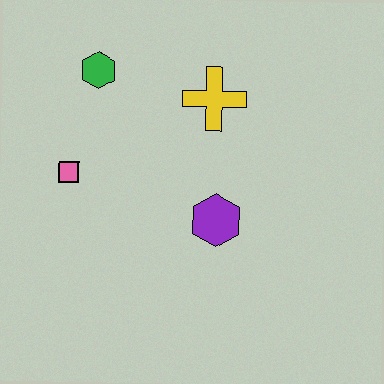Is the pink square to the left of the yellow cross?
Yes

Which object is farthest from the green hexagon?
The purple hexagon is farthest from the green hexagon.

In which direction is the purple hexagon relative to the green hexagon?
The purple hexagon is below the green hexagon.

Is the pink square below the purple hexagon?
No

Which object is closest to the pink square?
The green hexagon is closest to the pink square.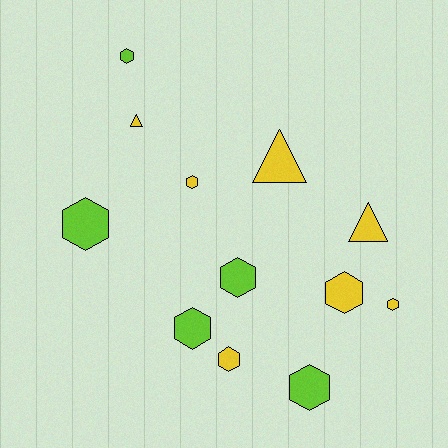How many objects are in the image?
There are 12 objects.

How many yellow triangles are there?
There are 3 yellow triangles.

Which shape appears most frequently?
Hexagon, with 9 objects.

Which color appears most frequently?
Yellow, with 7 objects.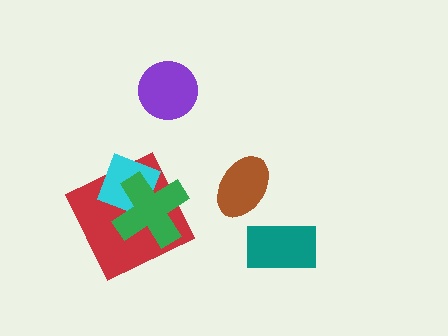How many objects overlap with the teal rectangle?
0 objects overlap with the teal rectangle.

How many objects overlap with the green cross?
2 objects overlap with the green cross.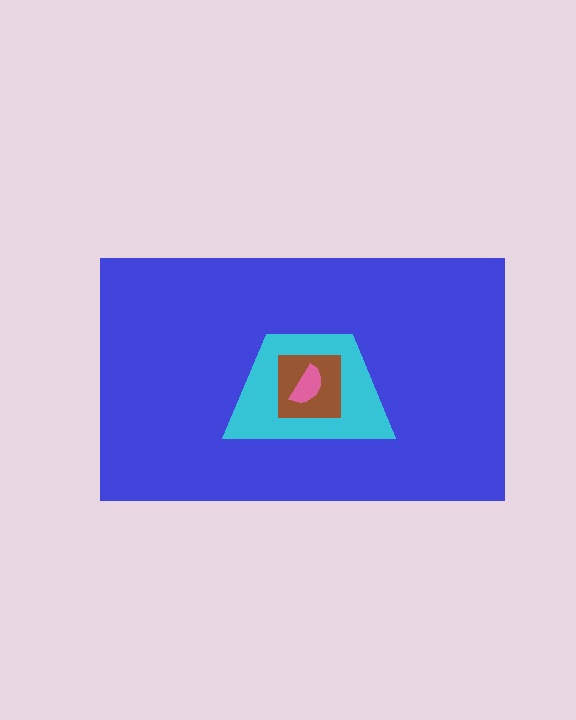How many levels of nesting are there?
4.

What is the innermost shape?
The pink semicircle.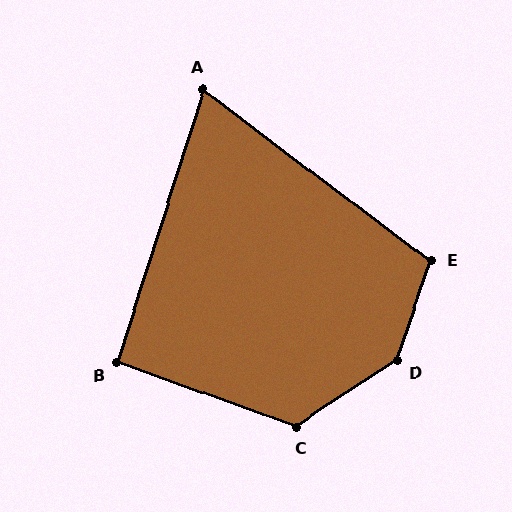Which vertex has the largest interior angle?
D, at approximately 142 degrees.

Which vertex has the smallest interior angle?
A, at approximately 70 degrees.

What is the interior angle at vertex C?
Approximately 127 degrees (obtuse).